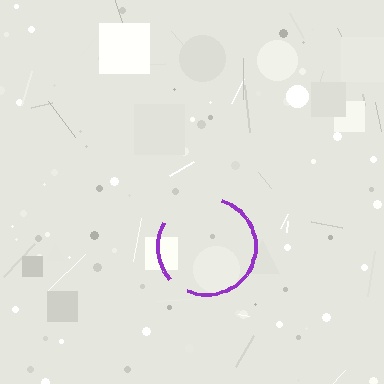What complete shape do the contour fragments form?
The contour fragments form a circle.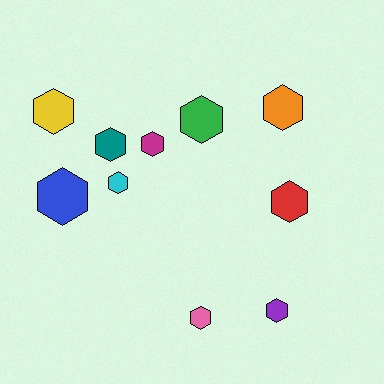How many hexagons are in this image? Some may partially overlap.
There are 10 hexagons.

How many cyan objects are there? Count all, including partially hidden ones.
There is 1 cyan object.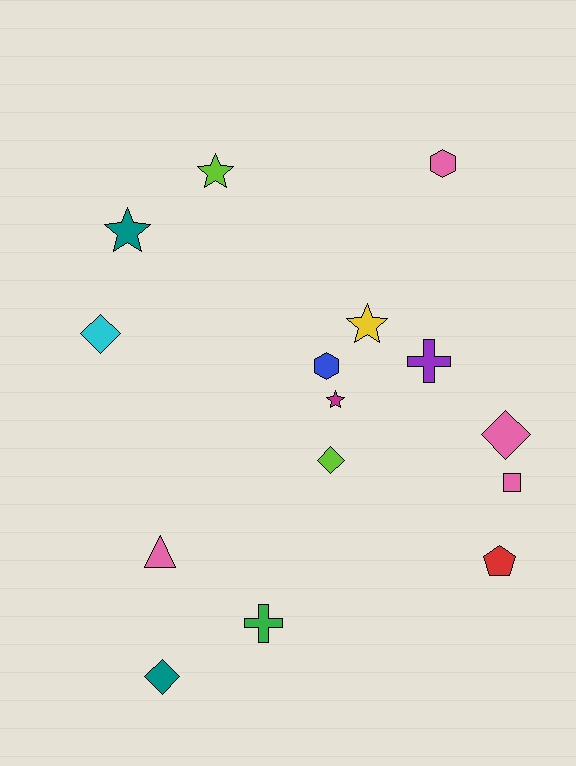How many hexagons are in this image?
There are 2 hexagons.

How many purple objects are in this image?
There is 1 purple object.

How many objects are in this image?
There are 15 objects.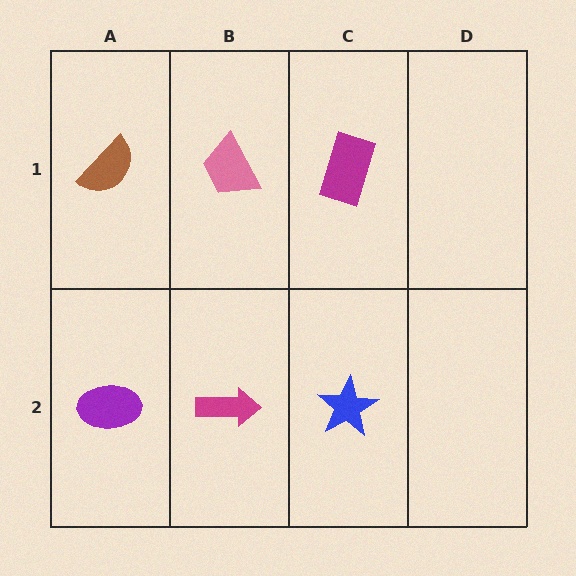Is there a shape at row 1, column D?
No, that cell is empty.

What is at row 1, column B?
A pink trapezoid.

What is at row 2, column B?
A magenta arrow.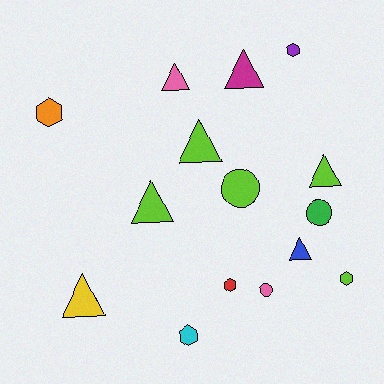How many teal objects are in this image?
There are no teal objects.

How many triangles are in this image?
There are 7 triangles.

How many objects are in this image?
There are 15 objects.